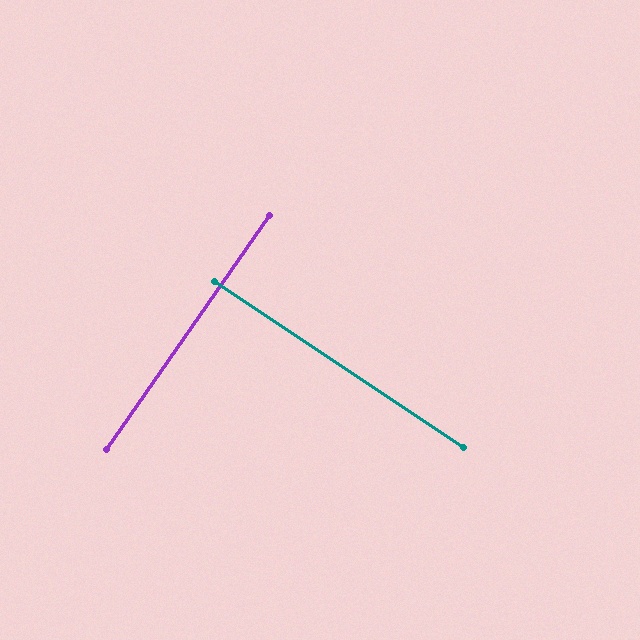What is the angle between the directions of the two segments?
Approximately 89 degrees.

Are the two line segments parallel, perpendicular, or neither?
Perpendicular — they meet at approximately 89°.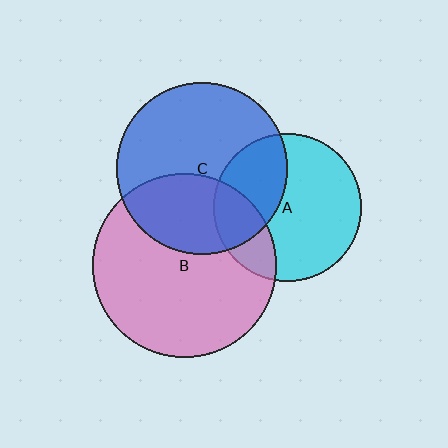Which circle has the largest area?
Circle B (pink).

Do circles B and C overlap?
Yes.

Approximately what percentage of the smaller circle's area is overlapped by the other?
Approximately 35%.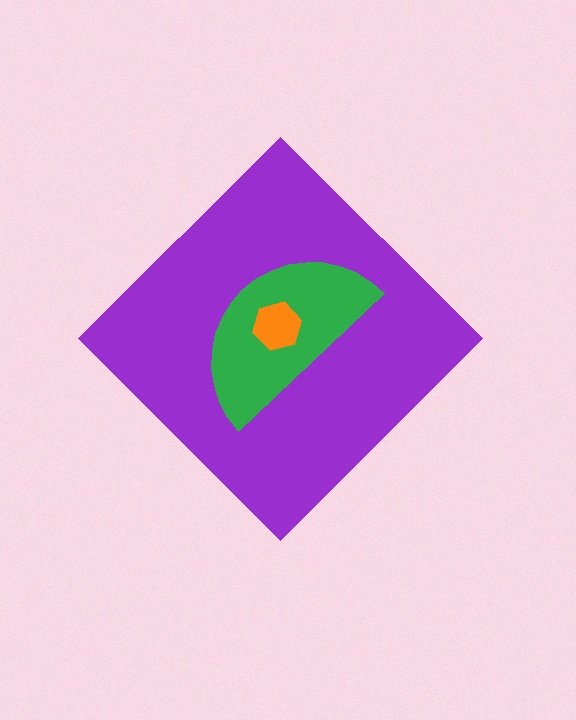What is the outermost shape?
The purple diamond.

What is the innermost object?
The orange hexagon.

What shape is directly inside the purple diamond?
The green semicircle.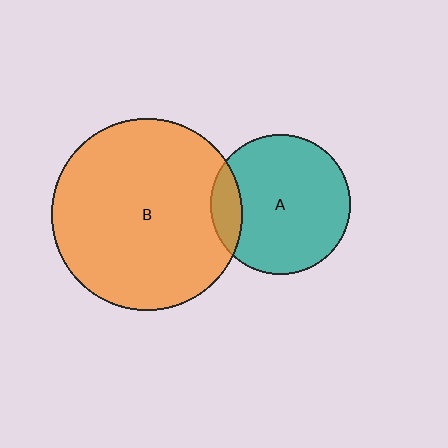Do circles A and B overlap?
Yes.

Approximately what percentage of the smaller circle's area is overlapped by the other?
Approximately 15%.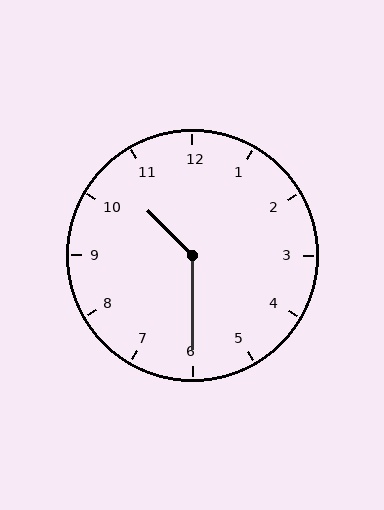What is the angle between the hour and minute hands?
Approximately 135 degrees.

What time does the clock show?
10:30.